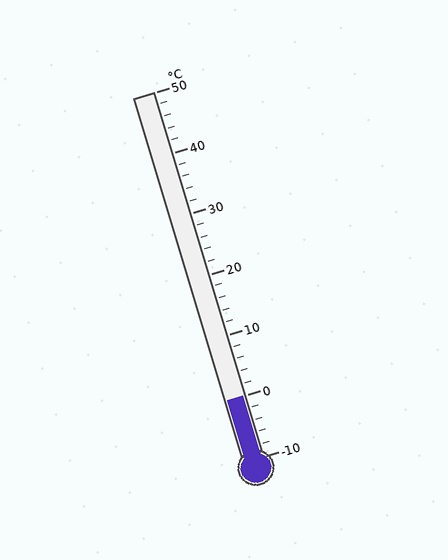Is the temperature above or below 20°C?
The temperature is below 20°C.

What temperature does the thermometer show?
The thermometer shows approximately 0°C.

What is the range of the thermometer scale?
The thermometer scale ranges from -10°C to 50°C.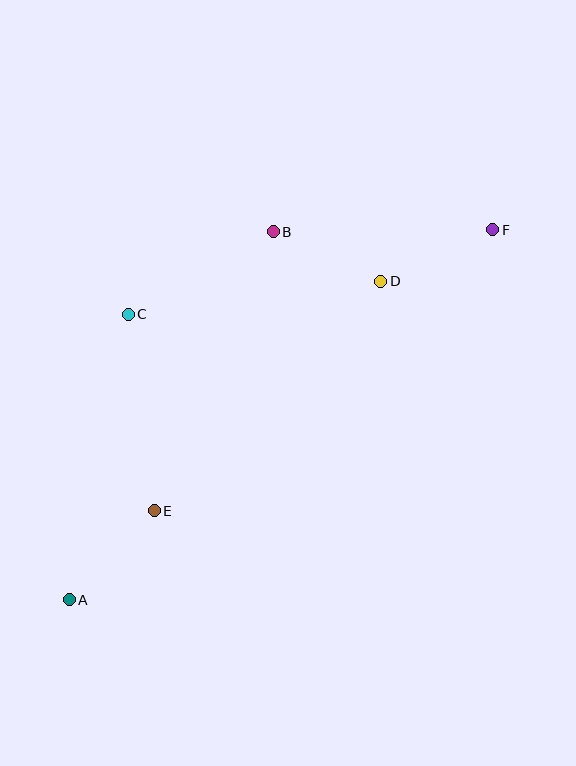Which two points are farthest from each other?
Points A and F are farthest from each other.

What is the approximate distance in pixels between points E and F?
The distance between E and F is approximately 440 pixels.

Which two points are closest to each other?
Points B and D are closest to each other.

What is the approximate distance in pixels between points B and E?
The distance between B and E is approximately 303 pixels.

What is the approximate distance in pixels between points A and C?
The distance between A and C is approximately 292 pixels.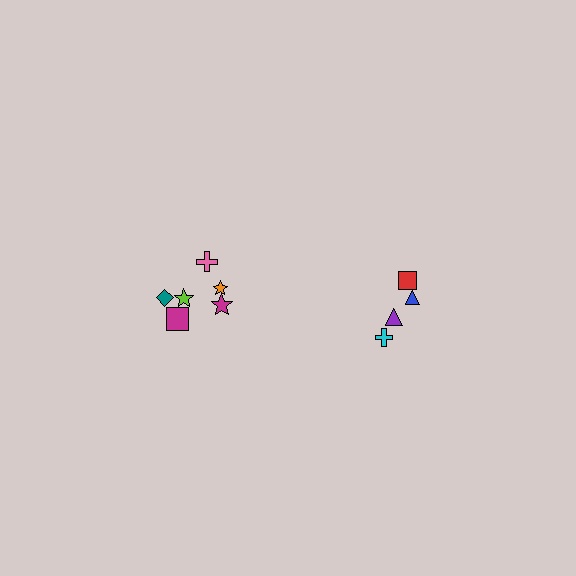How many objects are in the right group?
There are 4 objects.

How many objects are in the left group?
There are 6 objects.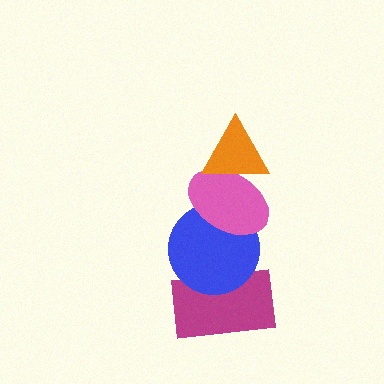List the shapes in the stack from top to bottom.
From top to bottom: the orange triangle, the pink ellipse, the blue circle, the magenta rectangle.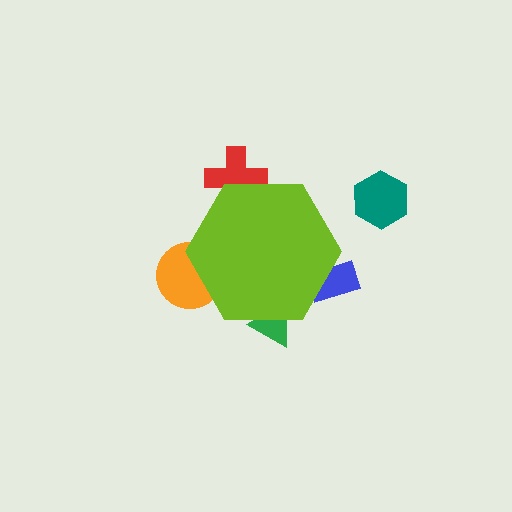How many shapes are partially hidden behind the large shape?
4 shapes are partially hidden.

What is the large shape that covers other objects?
A lime hexagon.